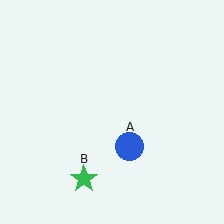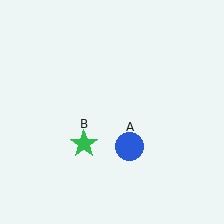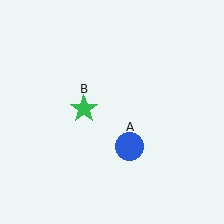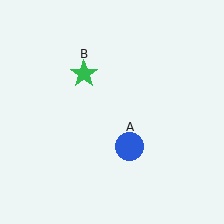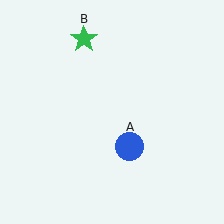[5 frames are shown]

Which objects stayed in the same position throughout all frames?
Blue circle (object A) remained stationary.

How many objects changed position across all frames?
1 object changed position: green star (object B).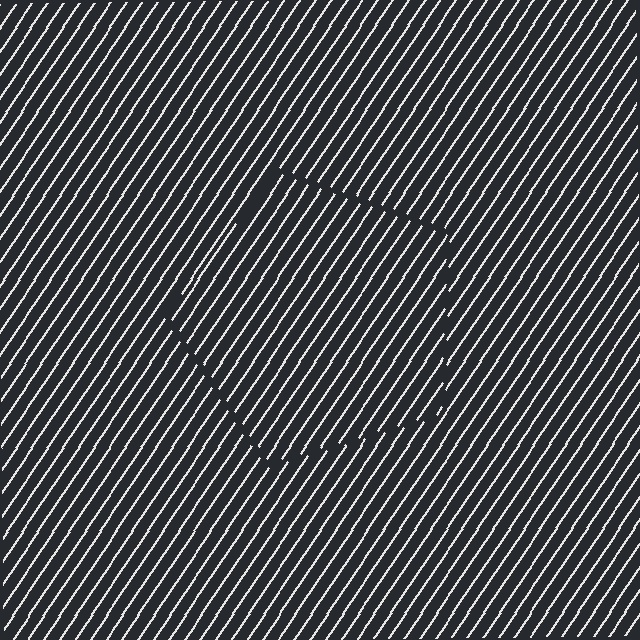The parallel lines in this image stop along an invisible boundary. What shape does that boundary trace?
An illusory pentagon. The interior of the shape contains the same grating, shifted by half a period — the contour is defined by the phase discontinuity where line-ends from the inner and outer gratings abut.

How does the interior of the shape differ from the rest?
The interior of the shape contains the same grating, shifted by half a period — the contour is defined by the phase discontinuity where line-ends from the inner and outer gratings abut.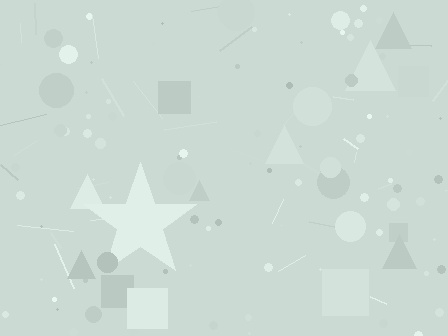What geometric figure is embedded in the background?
A star is embedded in the background.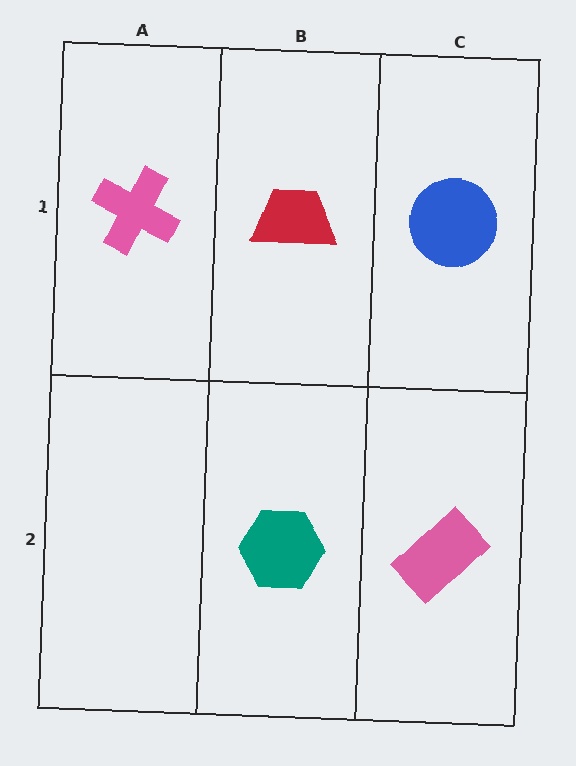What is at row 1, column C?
A blue circle.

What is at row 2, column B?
A teal hexagon.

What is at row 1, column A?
A pink cross.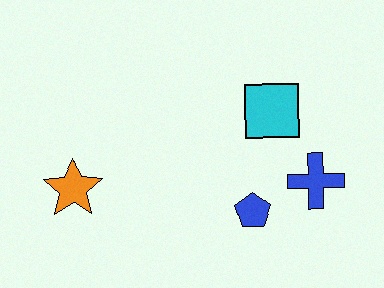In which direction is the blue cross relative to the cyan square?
The blue cross is below the cyan square.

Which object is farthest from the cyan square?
The orange star is farthest from the cyan square.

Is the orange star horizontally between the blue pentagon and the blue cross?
No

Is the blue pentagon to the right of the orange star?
Yes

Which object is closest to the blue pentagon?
The blue cross is closest to the blue pentagon.